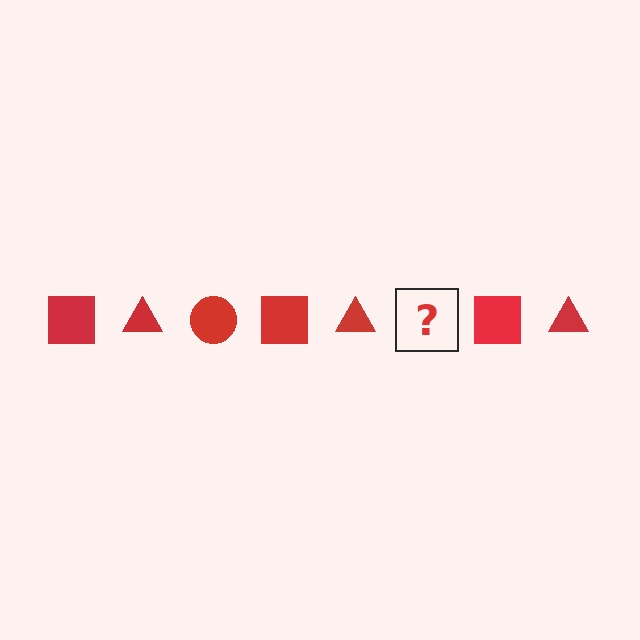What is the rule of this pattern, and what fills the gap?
The rule is that the pattern cycles through square, triangle, circle shapes in red. The gap should be filled with a red circle.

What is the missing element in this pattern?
The missing element is a red circle.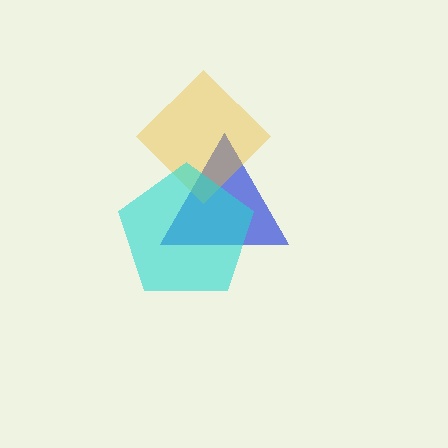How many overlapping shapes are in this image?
There are 3 overlapping shapes in the image.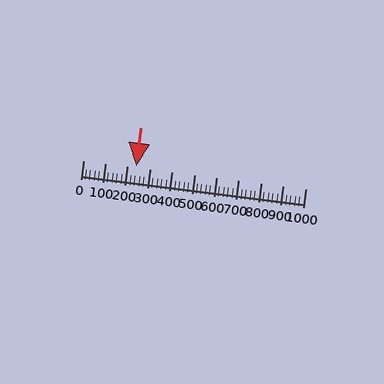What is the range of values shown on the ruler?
The ruler shows values from 0 to 1000.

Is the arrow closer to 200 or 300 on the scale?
The arrow is closer to 200.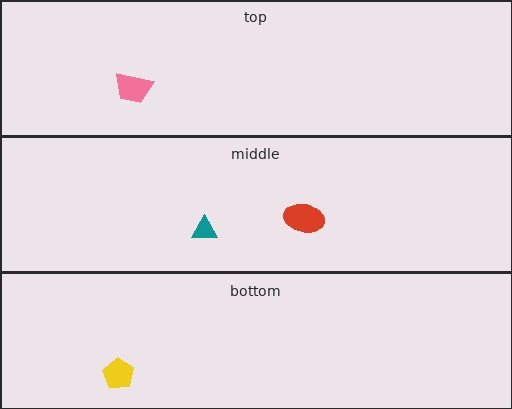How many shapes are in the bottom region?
1.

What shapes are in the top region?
The pink trapezoid.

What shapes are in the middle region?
The teal triangle, the red ellipse.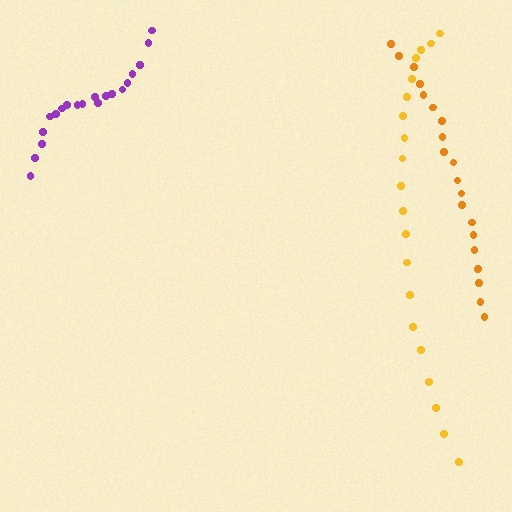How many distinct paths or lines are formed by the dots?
There are 3 distinct paths.